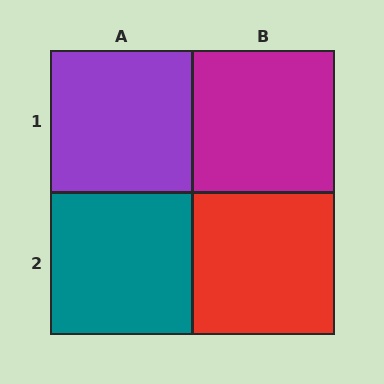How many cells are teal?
1 cell is teal.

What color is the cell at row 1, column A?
Purple.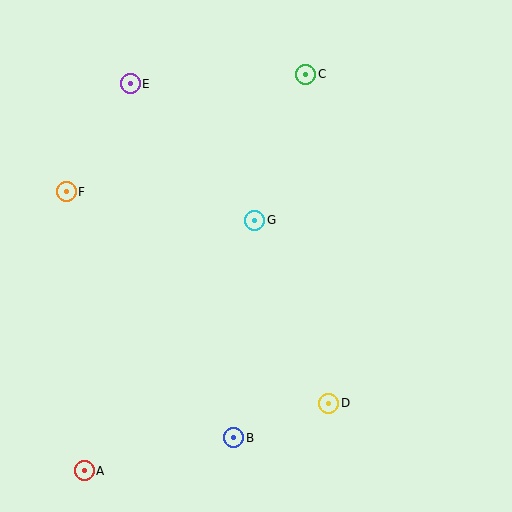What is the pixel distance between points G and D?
The distance between G and D is 198 pixels.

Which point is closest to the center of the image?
Point G at (255, 220) is closest to the center.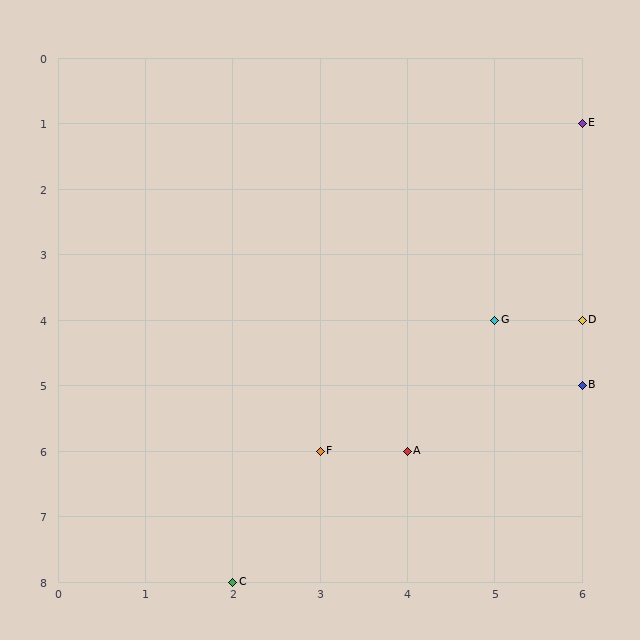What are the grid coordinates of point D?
Point D is at grid coordinates (6, 4).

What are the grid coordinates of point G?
Point G is at grid coordinates (5, 4).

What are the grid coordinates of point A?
Point A is at grid coordinates (4, 6).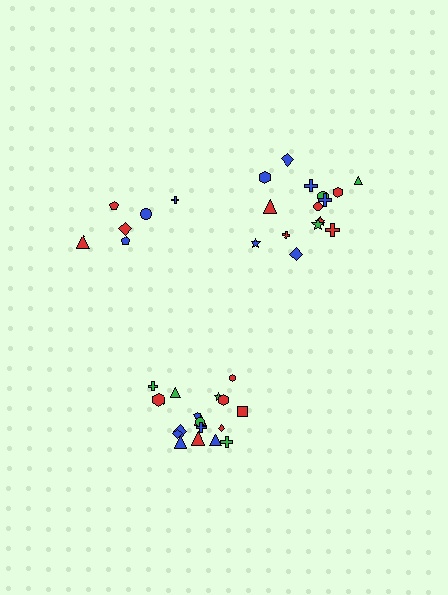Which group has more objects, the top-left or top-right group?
The top-right group.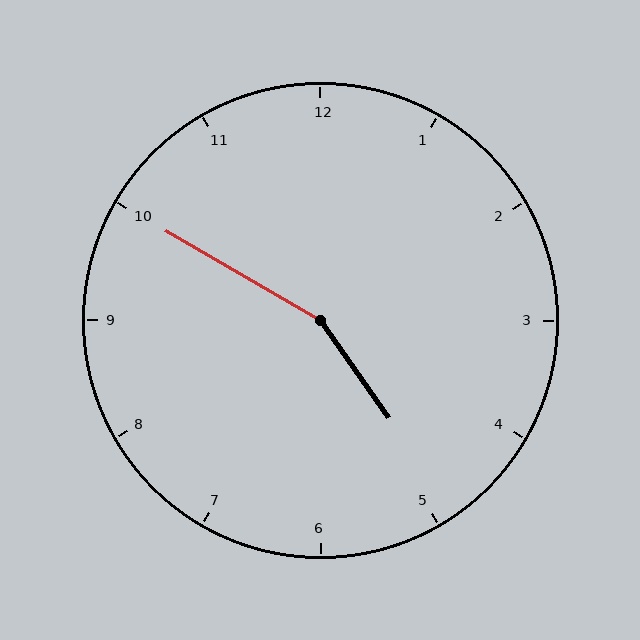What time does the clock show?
4:50.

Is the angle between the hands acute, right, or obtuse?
It is obtuse.